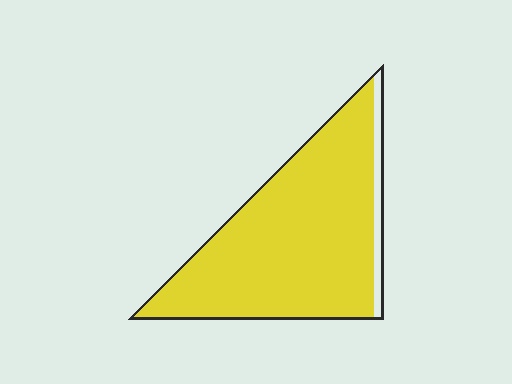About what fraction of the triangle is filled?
About nine tenths (9/10).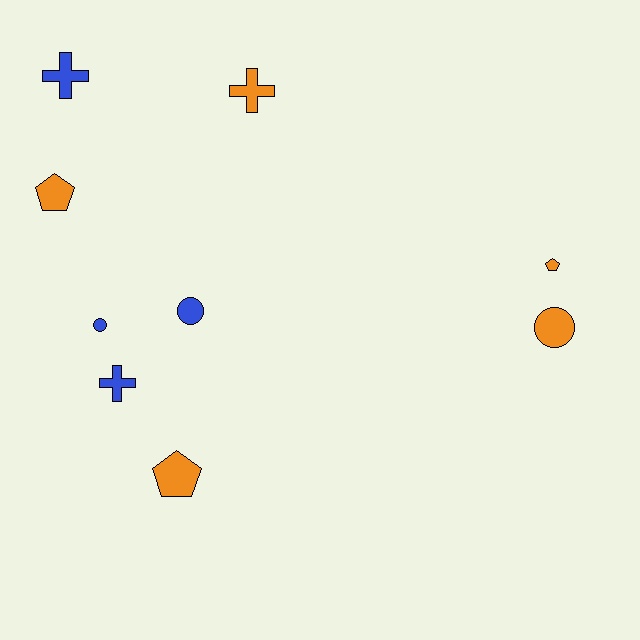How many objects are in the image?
There are 9 objects.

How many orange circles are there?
There is 1 orange circle.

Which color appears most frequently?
Orange, with 5 objects.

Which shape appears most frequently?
Pentagon, with 3 objects.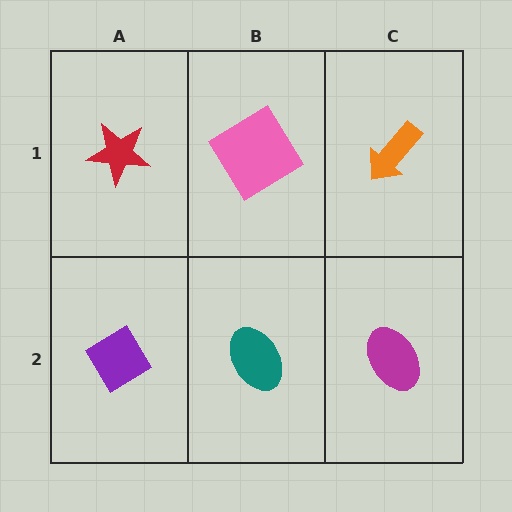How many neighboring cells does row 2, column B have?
3.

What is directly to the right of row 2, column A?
A teal ellipse.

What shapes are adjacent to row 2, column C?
An orange arrow (row 1, column C), a teal ellipse (row 2, column B).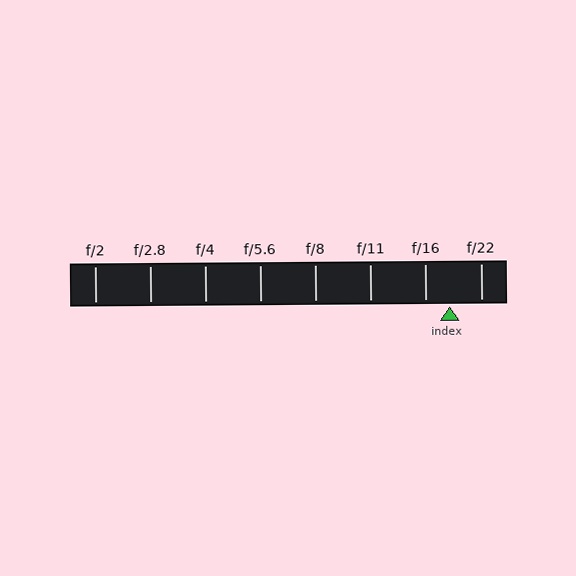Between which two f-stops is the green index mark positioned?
The index mark is between f/16 and f/22.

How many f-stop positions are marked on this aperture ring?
There are 8 f-stop positions marked.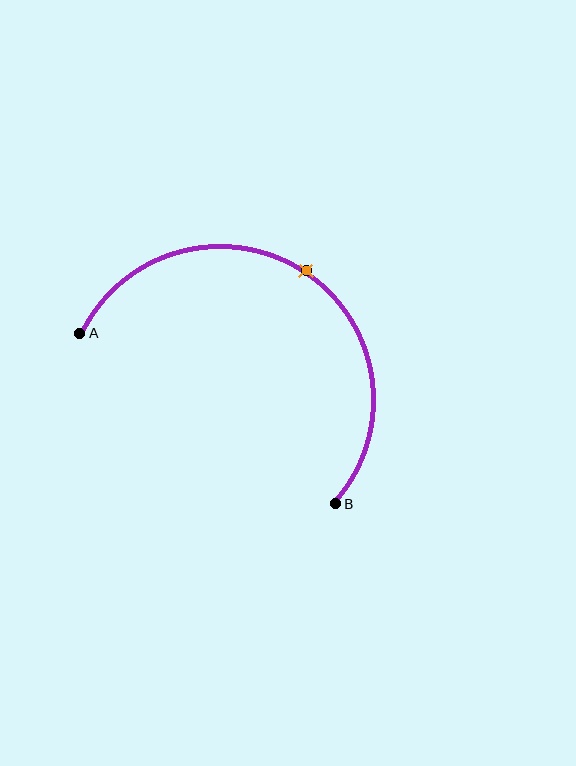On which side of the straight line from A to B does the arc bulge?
The arc bulges above and to the right of the straight line connecting A and B.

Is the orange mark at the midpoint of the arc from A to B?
Yes. The orange mark lies on the arc at equal arc-length from both A and B — it is the arc midpoint.